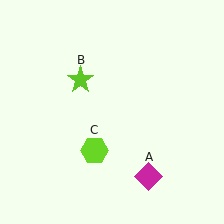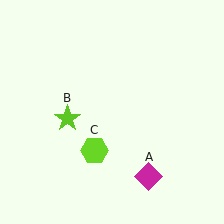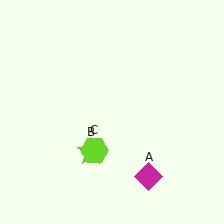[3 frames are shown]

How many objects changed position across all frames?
1 object changed position: lime star (object B).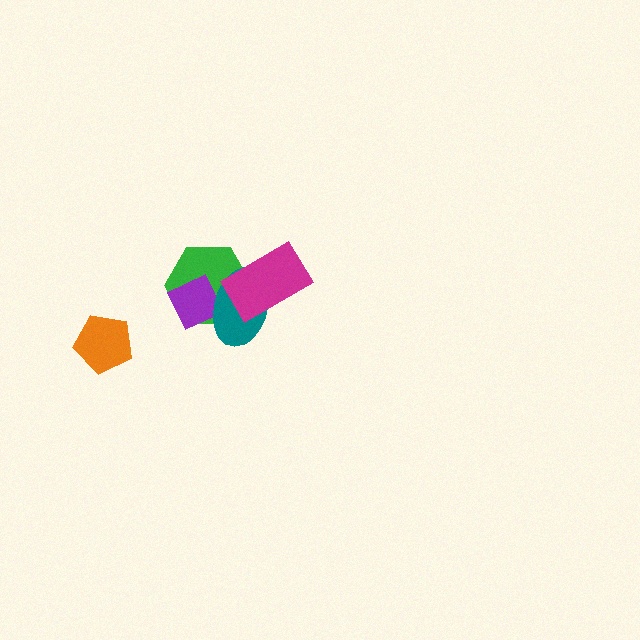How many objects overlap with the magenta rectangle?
2 objects overlap with the magenta rectangle.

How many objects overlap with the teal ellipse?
3 objects overlap with the teal ellipse.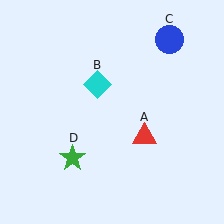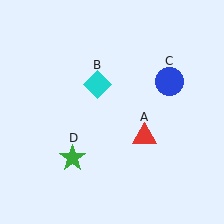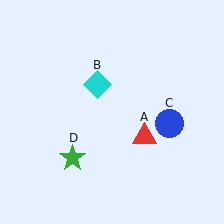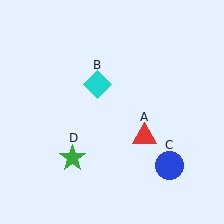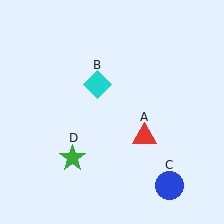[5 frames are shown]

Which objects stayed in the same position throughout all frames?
Red triangle (object A) and cyan diamond (object B) and green star (object D) remained stationary.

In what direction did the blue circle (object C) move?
The blue circle (object C) moved down.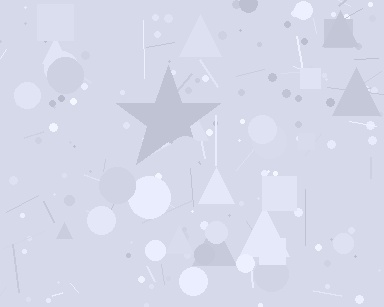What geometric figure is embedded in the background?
A star is embedded in the background.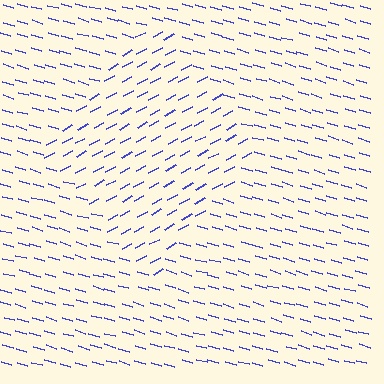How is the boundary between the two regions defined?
The boundary is defined purely by a change in line orientation (approximately 45 degrees difference). All lines are the same color and thickness.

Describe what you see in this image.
The image is filled with small blue line segments. A diamond region in the image has lines oriented differently from the surrounding lines, creating a visible texture boundary.